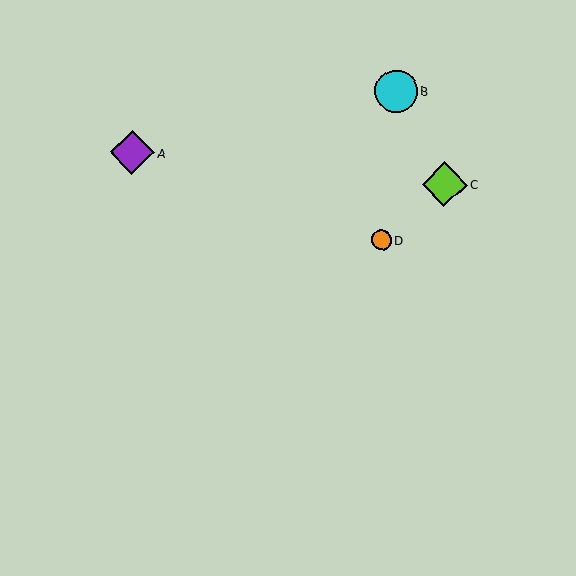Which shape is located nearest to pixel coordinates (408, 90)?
The cyan circle (labeled B) at (396, 91) is nearest to that location.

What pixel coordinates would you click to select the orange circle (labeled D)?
Click at (382, 240) to select the orange circle D.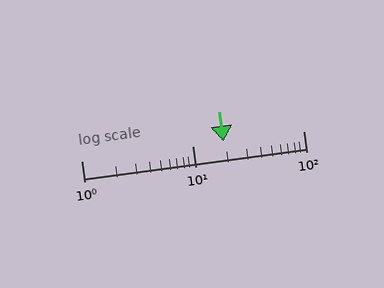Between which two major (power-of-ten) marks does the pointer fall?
The pointer is between 10 and 100.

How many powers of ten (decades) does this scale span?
The scale spans 2 decades, from 1 to 100.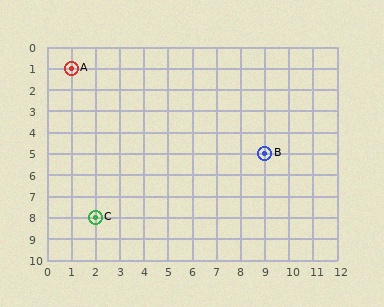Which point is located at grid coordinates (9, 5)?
Point B is at (9, 5).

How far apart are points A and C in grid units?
Points A and C are 1 column and 7 rows apart (about 7.1 grid units diagonally).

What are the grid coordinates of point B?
Point B is at grid coordinates (9, 5).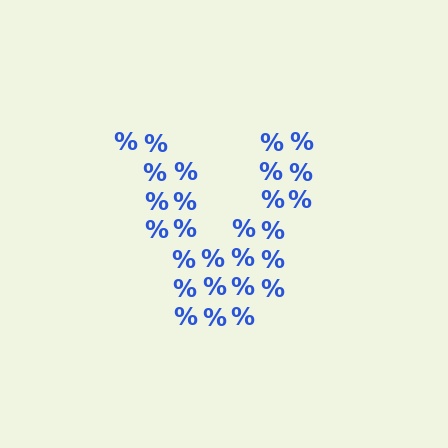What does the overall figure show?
The overall figure shows the letter V.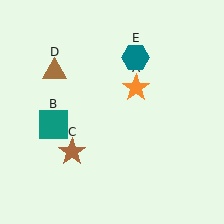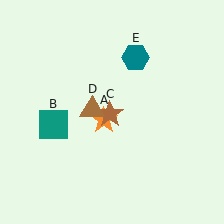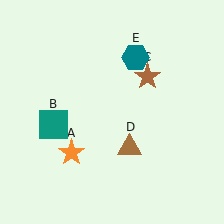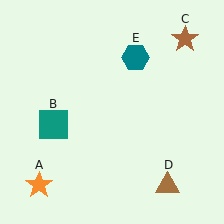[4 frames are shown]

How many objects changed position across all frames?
3 objects changed position: orange star (object A), brown star (object C), brown triangle (object D).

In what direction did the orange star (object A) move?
The orange star (object A) moved down and to the left.